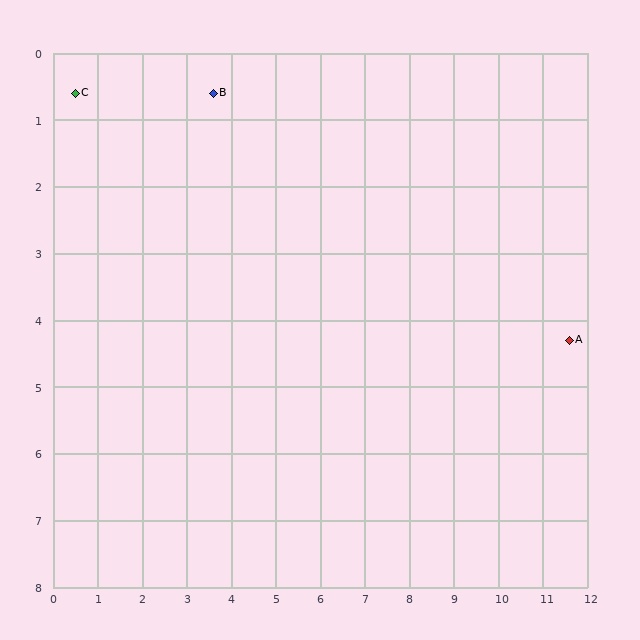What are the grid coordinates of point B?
Point B is at approximately (3.6, 0.6).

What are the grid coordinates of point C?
Point C is at approximately (0.5, 0.6).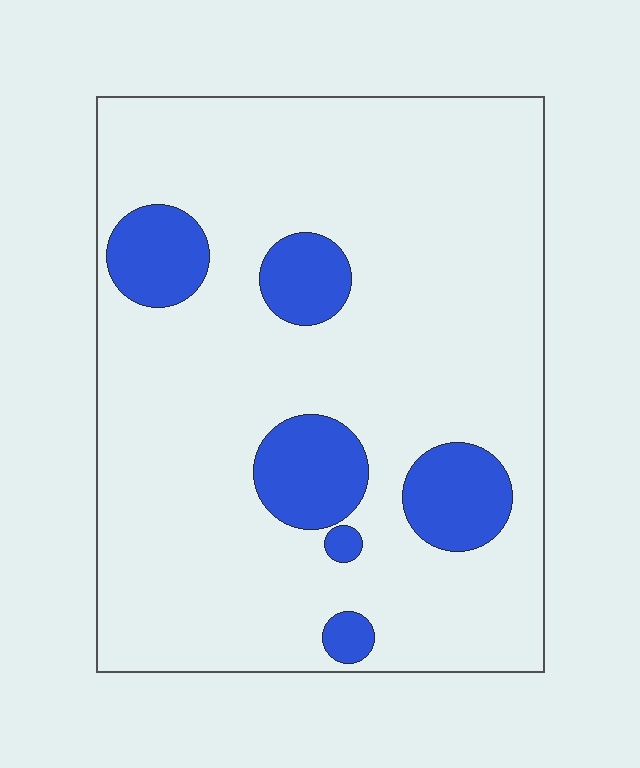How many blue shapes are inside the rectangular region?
6.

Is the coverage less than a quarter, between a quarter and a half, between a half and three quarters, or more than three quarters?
Less than a quarter.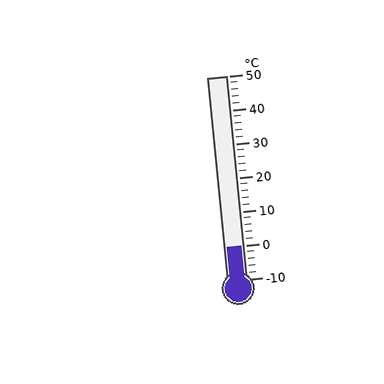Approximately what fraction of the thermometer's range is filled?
The thermometer is filled to approximately 15% of its range.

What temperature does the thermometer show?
The thermometer shows approximately 0°C.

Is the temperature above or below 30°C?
The temperature is below 30°C.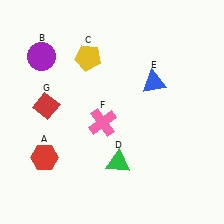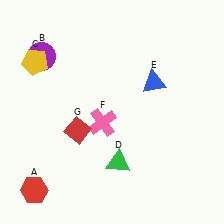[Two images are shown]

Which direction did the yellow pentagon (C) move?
The yellow pentagon (C) moved left.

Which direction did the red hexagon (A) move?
The red hexagon (A) moved down.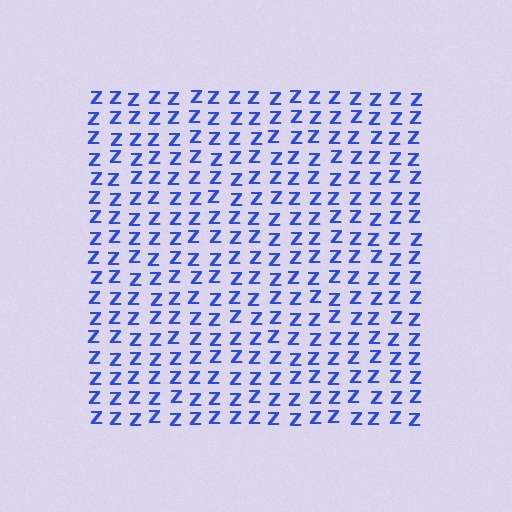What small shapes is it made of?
It is made of small letter Z's.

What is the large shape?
The large shape is a square.